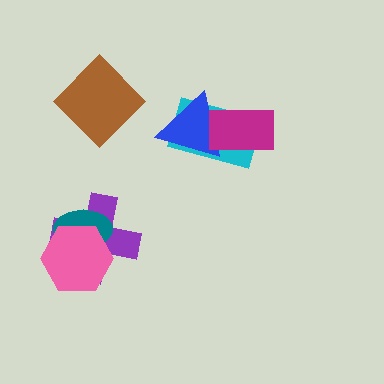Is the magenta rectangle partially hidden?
No, no other shape covers it.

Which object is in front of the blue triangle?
The magenta rectangle is in front of the blue triangle.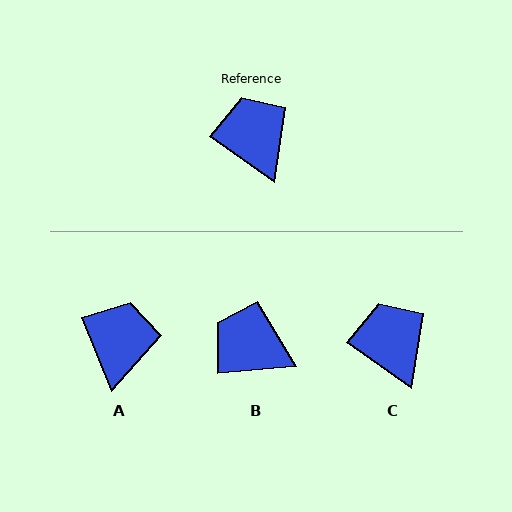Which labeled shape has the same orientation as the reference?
C.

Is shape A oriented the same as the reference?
No, it is off by about 33 degrees.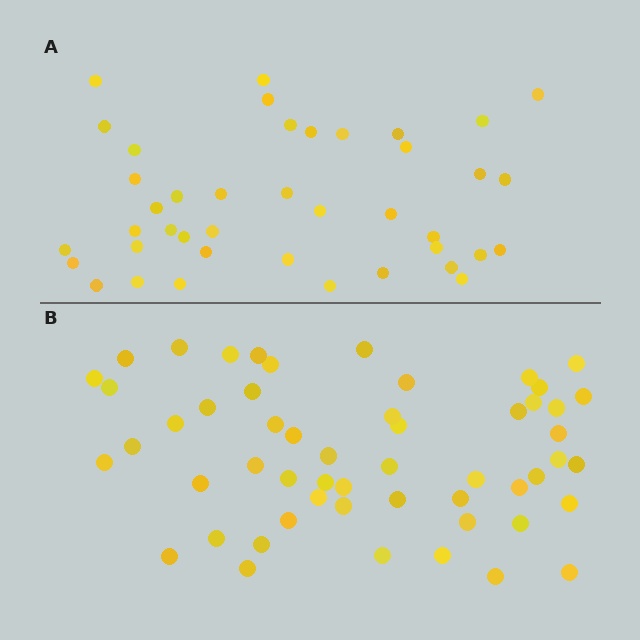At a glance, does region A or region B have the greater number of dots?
Region B (the bottom region) has more dots.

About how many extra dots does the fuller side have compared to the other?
Region B has approximately 15 more dots than region A.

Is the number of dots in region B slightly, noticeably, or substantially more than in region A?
Region B has noticeably more, but not dramatically so. The ratio is roughly 1.3 to 1.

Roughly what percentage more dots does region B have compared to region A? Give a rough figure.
About 30% more.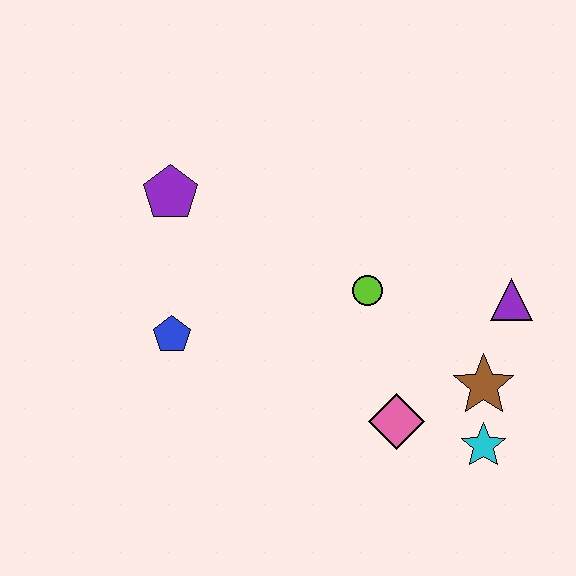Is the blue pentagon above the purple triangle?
No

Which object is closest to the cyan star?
The brown star is closest to the cyan star.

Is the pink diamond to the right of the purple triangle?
No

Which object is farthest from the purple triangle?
The purple pentagon is farthest from the purple triangle.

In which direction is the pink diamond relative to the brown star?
The pink diamond is to the left of the brown star.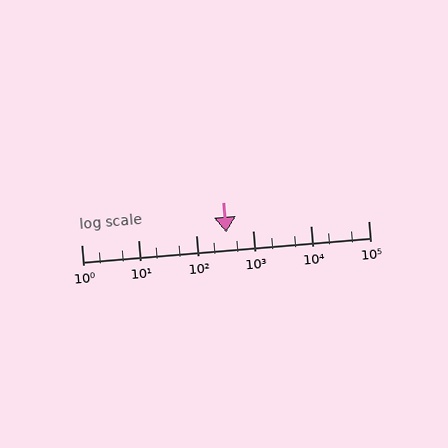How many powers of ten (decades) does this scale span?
The scale spans 5 decades, from 1 to 100000.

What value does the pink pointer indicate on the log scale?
The pointer indicates approximately 340.